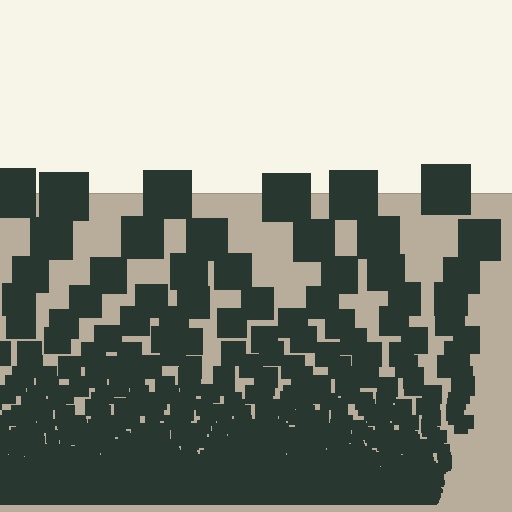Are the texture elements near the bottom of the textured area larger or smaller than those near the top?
Smaller. The gradient is inverted — elements near the bottom are smaller and denser.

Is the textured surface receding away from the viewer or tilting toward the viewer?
The surface appears to tilt toward the viewer. Texture elements get larger and sparser toward the top.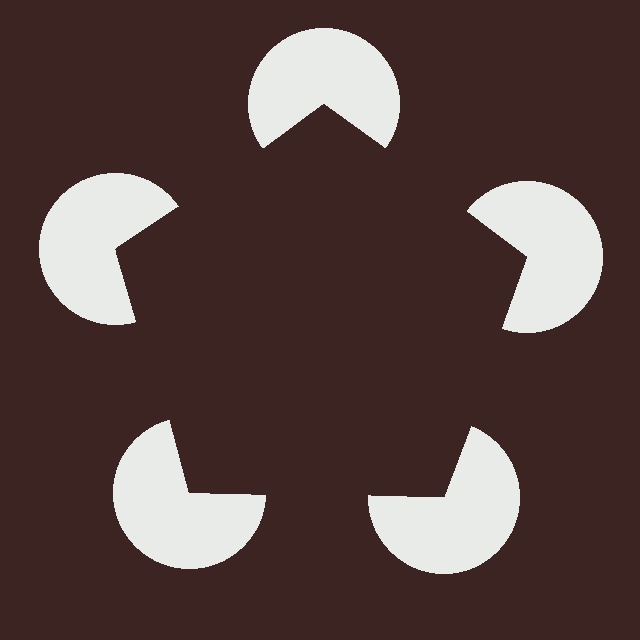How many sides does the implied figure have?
5 sides.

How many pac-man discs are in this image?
There are 5 — one at each vertex of the illusory pentagon.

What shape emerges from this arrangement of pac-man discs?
An illusory pentagon — its edges are inferred from the aligned wedge cuts in the pac-man discs, not physically drawn.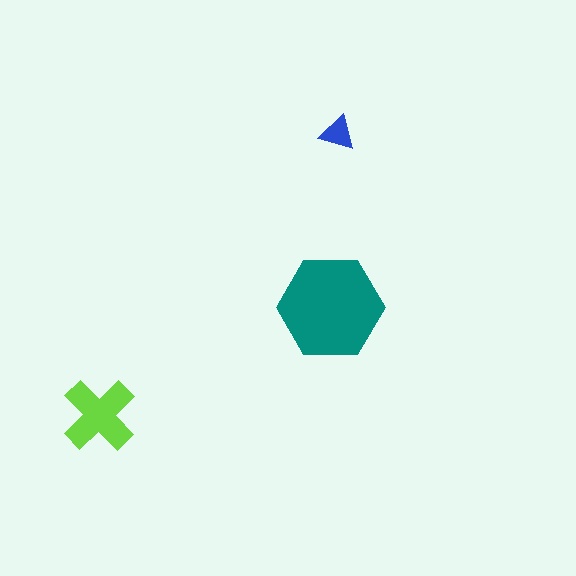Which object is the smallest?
The blue triangle.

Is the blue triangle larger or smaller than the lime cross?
Smaller.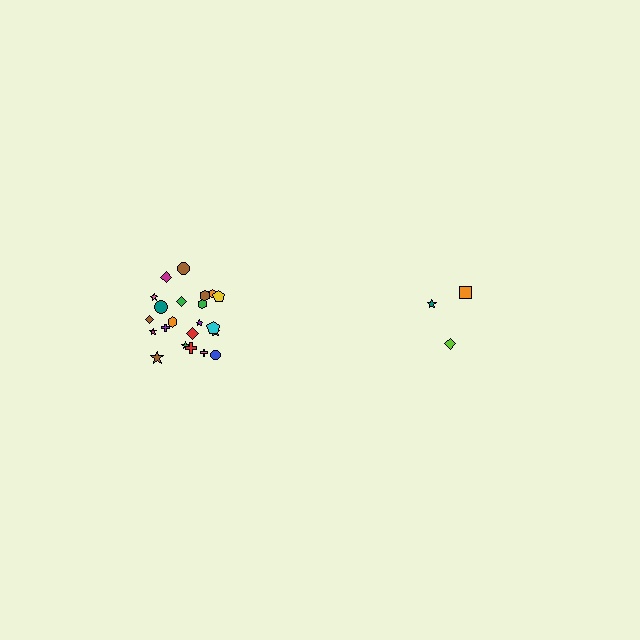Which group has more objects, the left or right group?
The left group.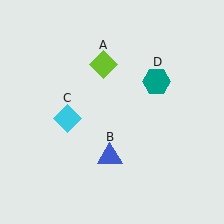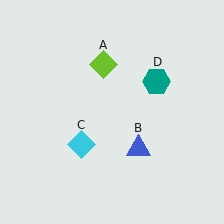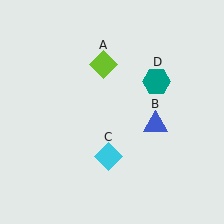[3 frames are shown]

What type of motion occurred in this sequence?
The blue triangle (object B), cyan diamond (object C) rotated counterclockwise around the center of the scene.